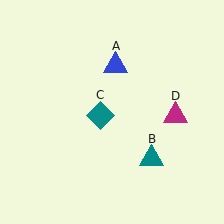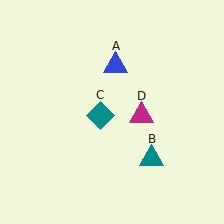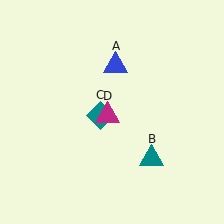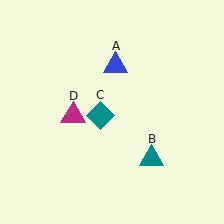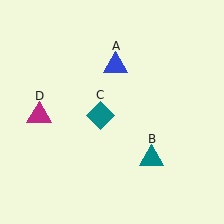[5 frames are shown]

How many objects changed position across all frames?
1 object changed position: magenta triangle (object D).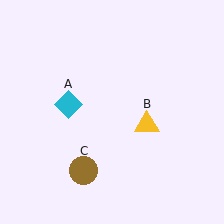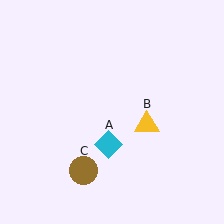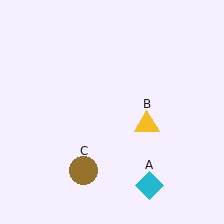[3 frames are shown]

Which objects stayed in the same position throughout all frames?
Yellow triangle (object B) and brown circle (object C) remained stationary.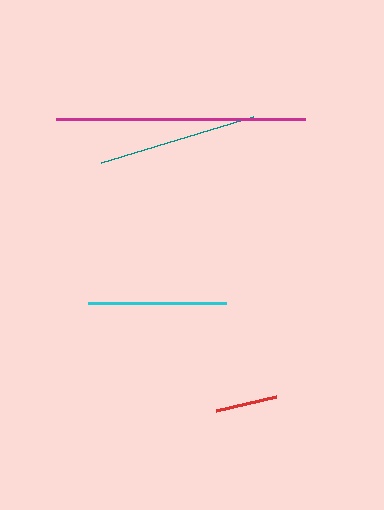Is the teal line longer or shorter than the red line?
The teal line is longer than the red line.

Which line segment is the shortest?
The red line is the shortest at approximately 62 pixels.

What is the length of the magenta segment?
The magenta segment is approximately 249 pixels long.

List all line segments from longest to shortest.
From longest to shortest: magenta, teal, cyan, red.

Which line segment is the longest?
The magenta line is the longest at approximately 249 pixels.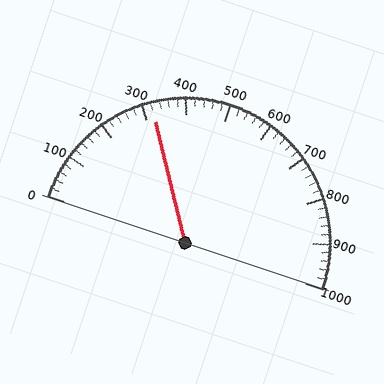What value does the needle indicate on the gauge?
The needle indicates approximately 320.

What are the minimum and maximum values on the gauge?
The gauge ranges from 0 to 1000.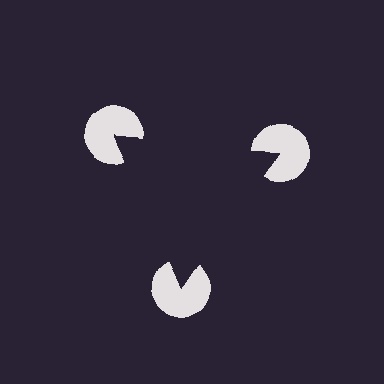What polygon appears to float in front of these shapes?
An illusory triangle — its edges are inferred from the aligned wedge cuts in the pac-man discs, not physically drawn.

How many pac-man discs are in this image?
There are 3 — one at each vertex of the illusory triangle.